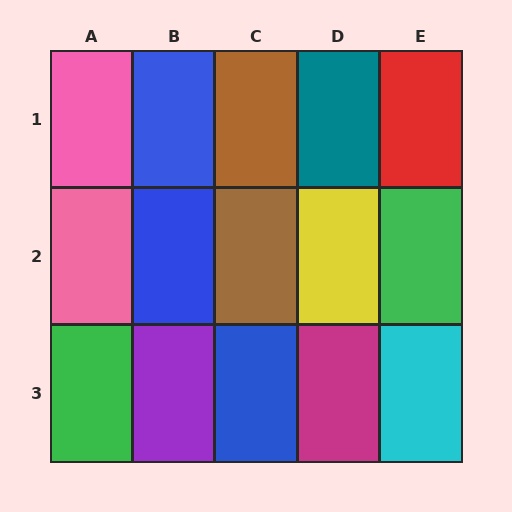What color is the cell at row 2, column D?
Yellow.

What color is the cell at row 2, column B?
Blue.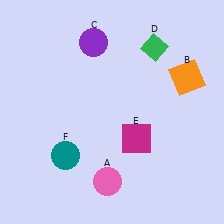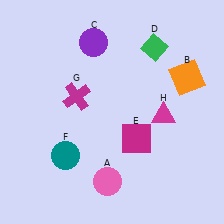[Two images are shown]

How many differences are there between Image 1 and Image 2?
There are 2 differences between the two images.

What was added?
A magenta cross (G), a magenta triangle (H) were added in Image 2.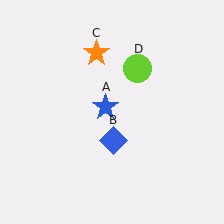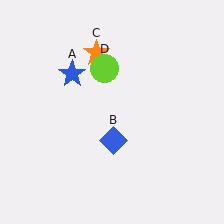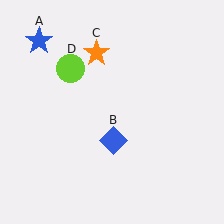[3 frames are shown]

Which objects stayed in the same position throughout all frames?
Blue diamond (object B) and orange star (object C) remained stationary.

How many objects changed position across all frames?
2 objects changed position: blue star (object A), lime circle (object D).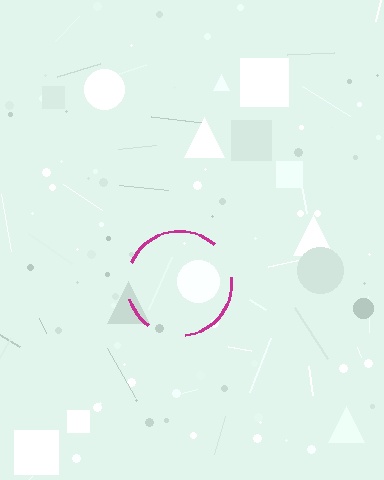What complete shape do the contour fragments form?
The contour fragments form a circle.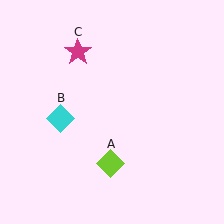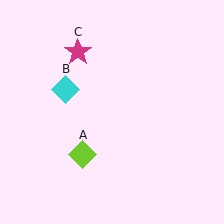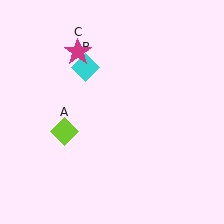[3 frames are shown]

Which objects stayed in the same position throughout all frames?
Magenta star (object C) remained stationary.